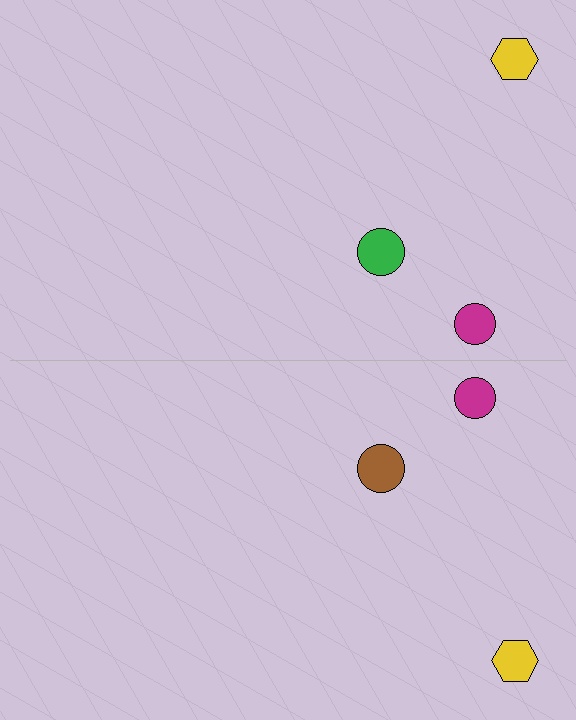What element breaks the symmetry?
The brown circle on the bottom side breaks the symmetry — its mirror counterpart is green.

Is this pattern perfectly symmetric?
No, the pattern is not perfectly symmetric. The brown circle on the bottom side breaks the symmetry — its mirror counterpart is green.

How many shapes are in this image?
There are 6 shapes in this image.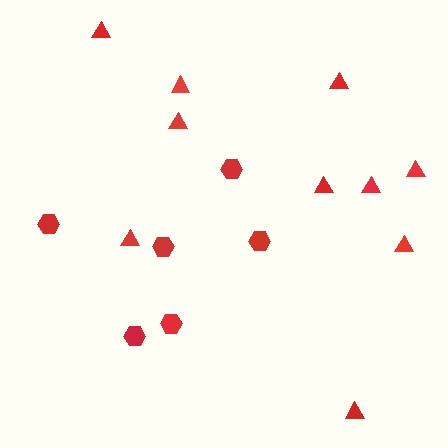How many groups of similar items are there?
There are 2 groups: one group of hexagons (6) and one group of triangles (10).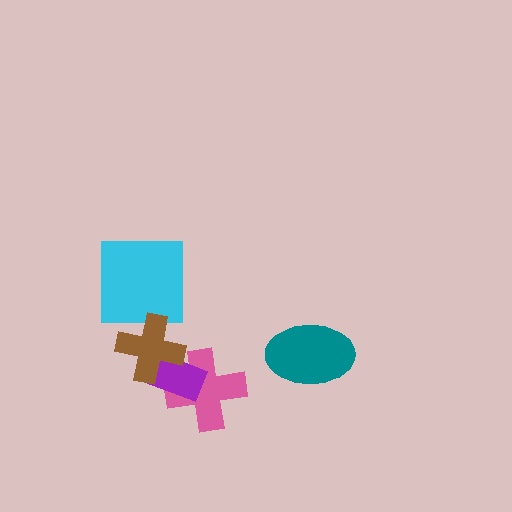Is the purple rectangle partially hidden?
Yes, it is partially covered by another shape.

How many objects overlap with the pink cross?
1 object overlaps with the pink cross.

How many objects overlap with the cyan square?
1 object overlaps with the cyan square.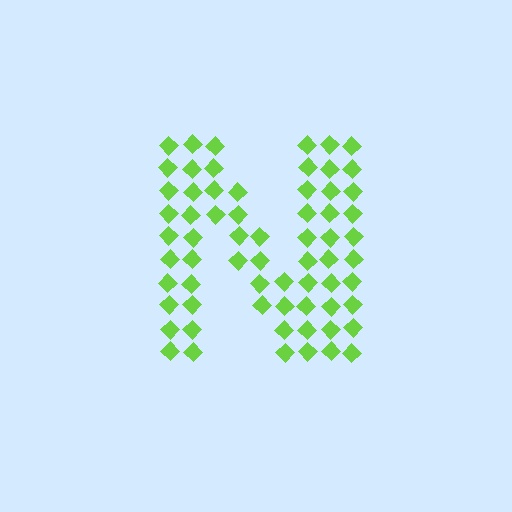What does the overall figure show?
The overall figure shows the letter N.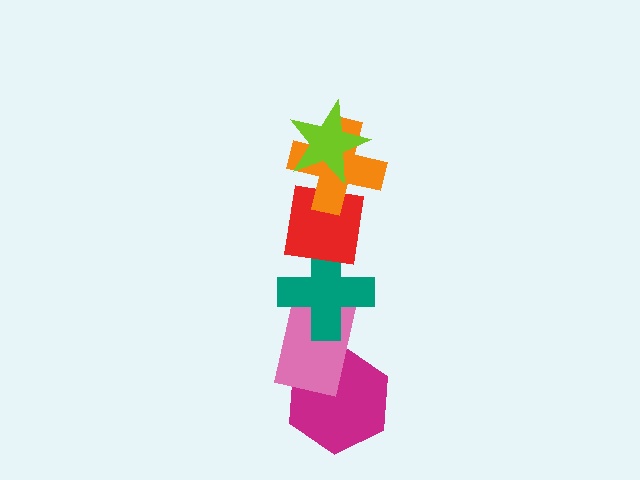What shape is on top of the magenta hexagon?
The pink rectangle is on top of the magenta hexagon.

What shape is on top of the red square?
The orange cross is on top of the red square.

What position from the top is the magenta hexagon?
The magenta hexagon is 6th from the top.